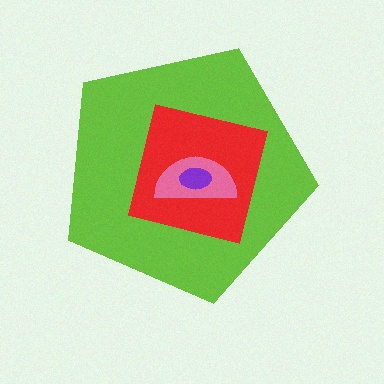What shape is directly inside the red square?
The pink semicircle.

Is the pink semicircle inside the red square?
Yes.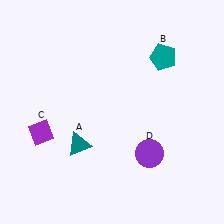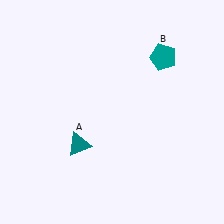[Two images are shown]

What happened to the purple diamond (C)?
The purple diamond (C) was removed in Image 2. It was in the bottom-left area of Image 1.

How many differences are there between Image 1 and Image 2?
There are 2 differences between the two images.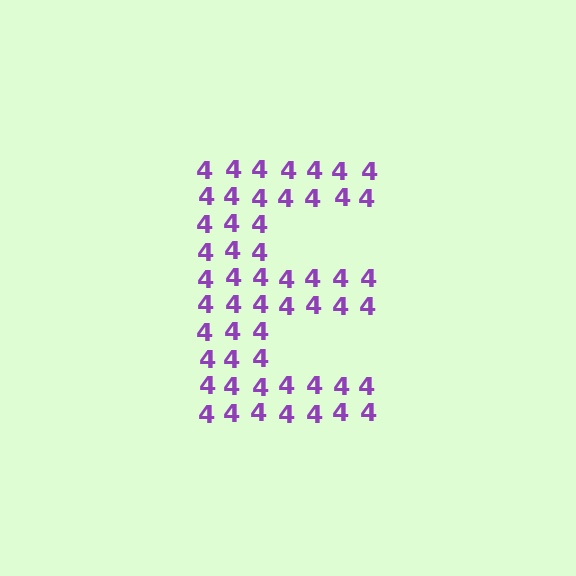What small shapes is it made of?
It is made of small digit 4's.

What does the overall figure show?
The overall figure shows the letter E.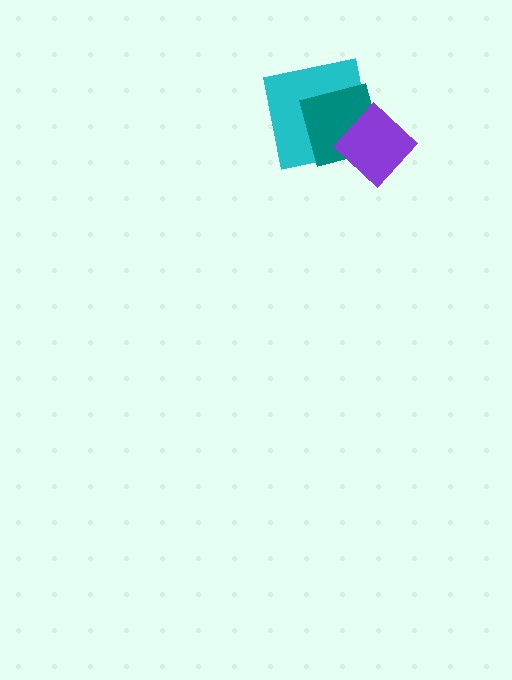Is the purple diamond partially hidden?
No, no other shape covers it.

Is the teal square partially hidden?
Yes, it is partially covered by another shape.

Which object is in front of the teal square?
The purple diamond is in front of the teal square.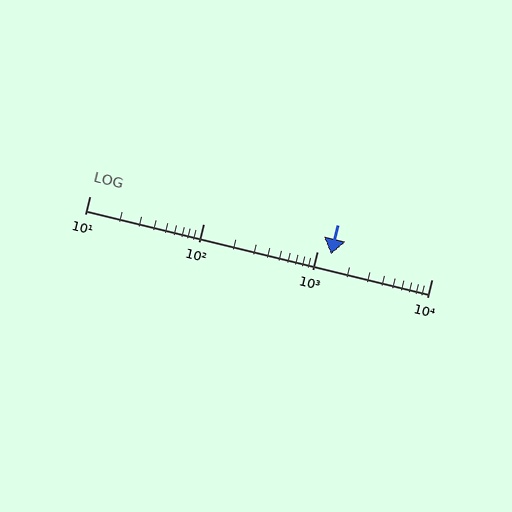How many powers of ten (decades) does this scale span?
The scale spans 3 decades, from 10 to 10000.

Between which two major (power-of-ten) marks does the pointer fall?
The pointer is between 1000 and 10000.